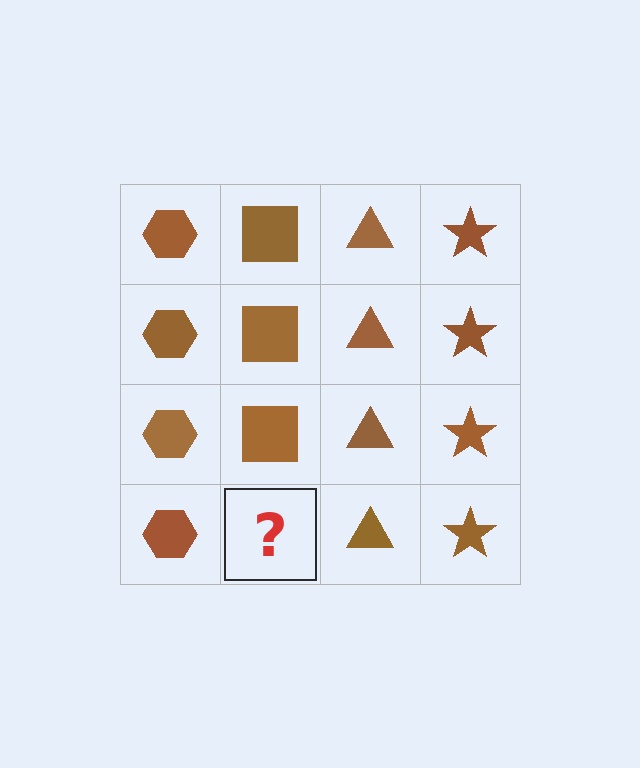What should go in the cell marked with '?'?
The missing cell should contain a brown square.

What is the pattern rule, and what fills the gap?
The rule is that each column has a consistent shape. The gap should be filled with a brown square.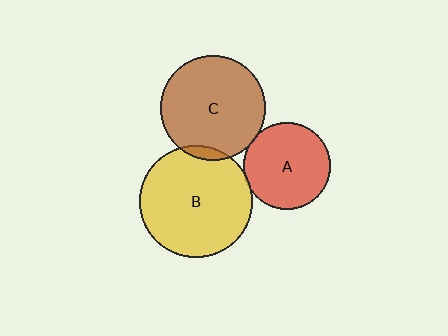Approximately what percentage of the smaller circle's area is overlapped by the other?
Approximately 5%.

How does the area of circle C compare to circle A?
Approximately 1.5 times.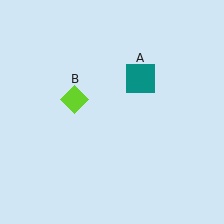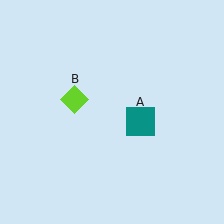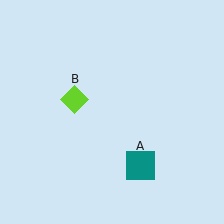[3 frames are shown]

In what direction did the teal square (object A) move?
The teal square (object A) moved down.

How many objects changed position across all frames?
1 object changed position: teal square (object A).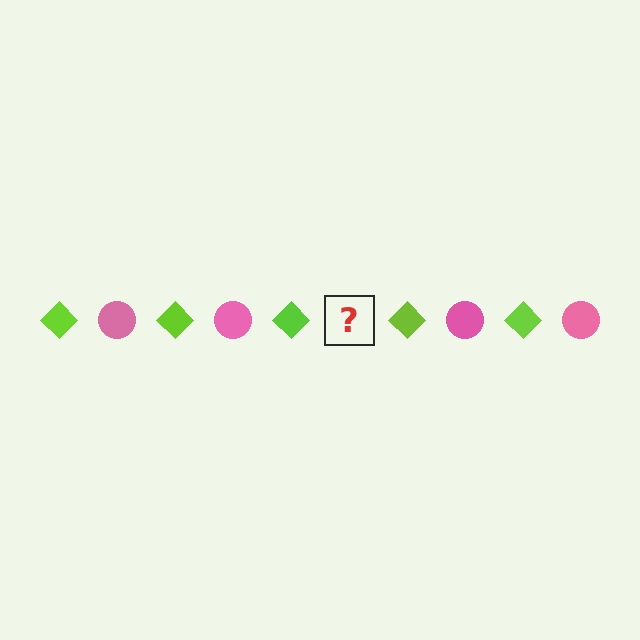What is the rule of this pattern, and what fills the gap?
The rule is that the pattern alternates between lime diamond and pink circle. The gap should be filled with a pink circle.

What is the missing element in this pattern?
The missing element is a pink circle.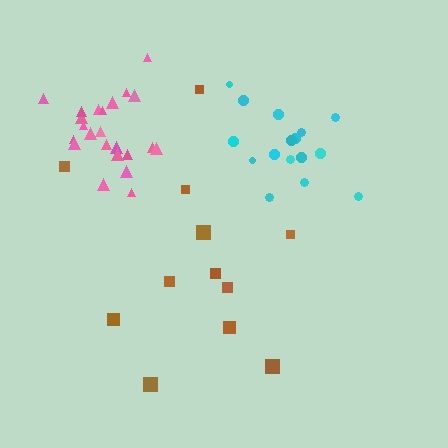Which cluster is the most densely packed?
Pink.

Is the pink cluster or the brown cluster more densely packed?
Pink.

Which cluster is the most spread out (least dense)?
Brown.